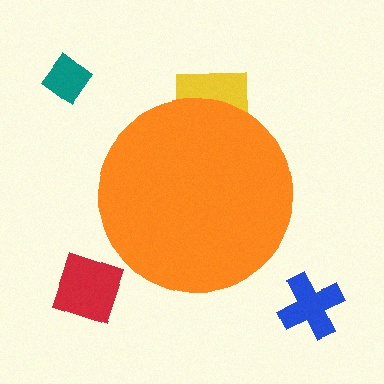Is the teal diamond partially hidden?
No, the teal diamond is fully visible.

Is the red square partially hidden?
No, the red square is fully visible.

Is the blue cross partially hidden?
No, the blue cross is fully visible.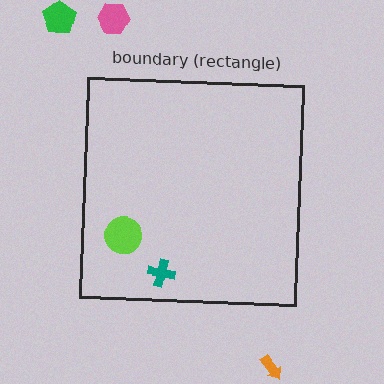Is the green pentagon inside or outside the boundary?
Outside.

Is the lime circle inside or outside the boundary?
Inside.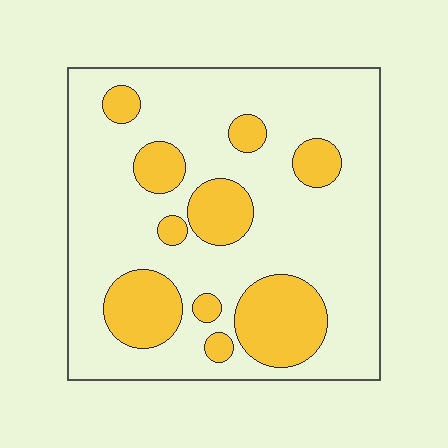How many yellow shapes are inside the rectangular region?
10.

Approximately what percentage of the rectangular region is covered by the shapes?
Approximately 25%.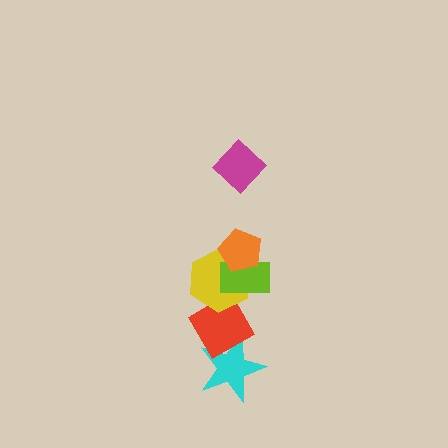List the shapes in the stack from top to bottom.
From top to bottom: the magenta diamond, the orange pentagon, the lime rectangle, the yellow hexagon, the red diamond, the cyan star.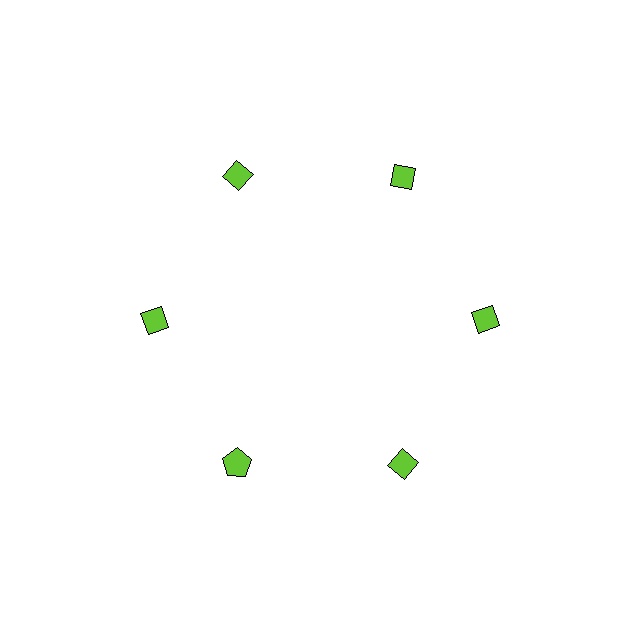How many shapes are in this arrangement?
There are 6 shapes arranged in a ring pattern.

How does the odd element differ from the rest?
It has a different shape: pentagon instead of diamond.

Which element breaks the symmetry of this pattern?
The lime pentagon at roughly the 7 o'clock position breaks the symmetry. All other shapes are lime diamonds.